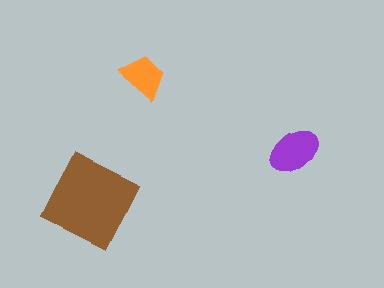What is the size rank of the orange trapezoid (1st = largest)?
3rd.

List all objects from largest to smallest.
The brown diamond, the purple ellipse, the orange trapezoid.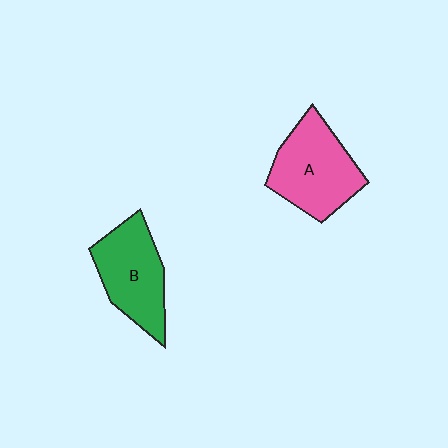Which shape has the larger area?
Shape A (pink).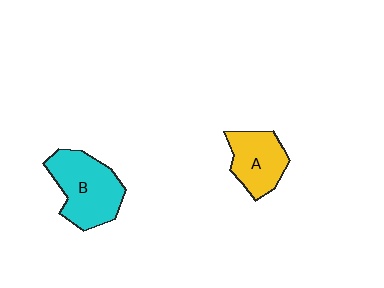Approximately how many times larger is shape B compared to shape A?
Approximately 1.4 times.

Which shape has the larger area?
Shape B (cyan).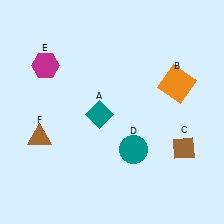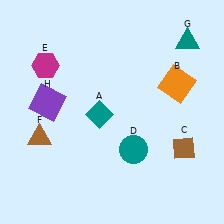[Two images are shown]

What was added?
A teal triangle (G), a purple square (H) were added in Image 2.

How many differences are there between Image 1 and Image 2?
There are 2 differences between the two images.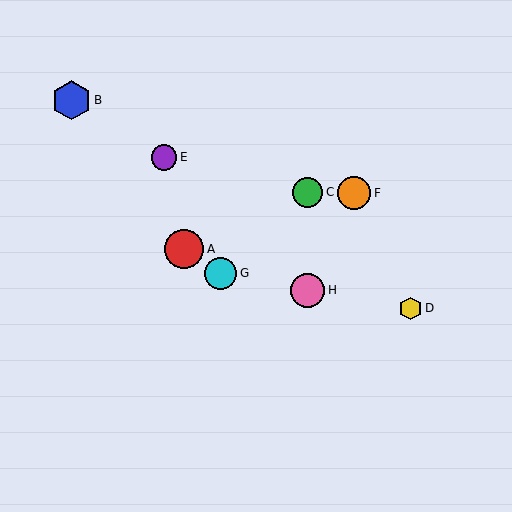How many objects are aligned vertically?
2 objects (C, H) are aligned vertically.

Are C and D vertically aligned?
No, C is at x≈308 and D is at x≈410.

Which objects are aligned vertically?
Objects C, H are aligned vertically.